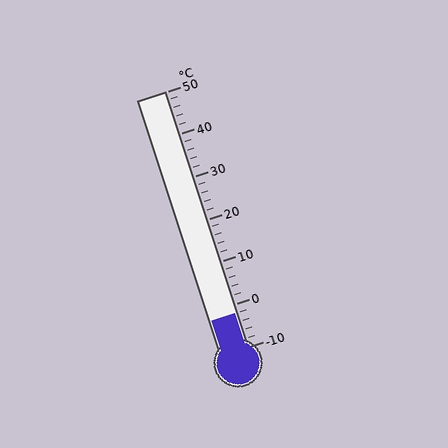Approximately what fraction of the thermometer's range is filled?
The thermometer is filled to approximately 15% of its range.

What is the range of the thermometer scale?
The thermometer scale ranges from -10°C to 50°C.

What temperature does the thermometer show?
The thermometer shows approximately -2°C.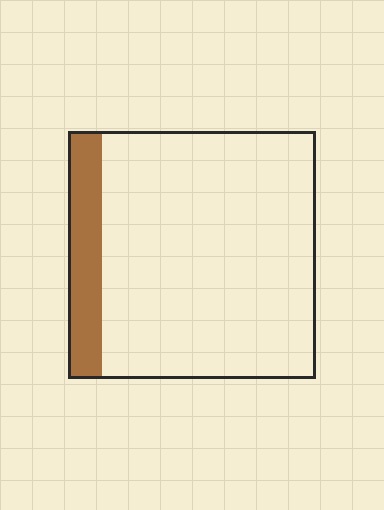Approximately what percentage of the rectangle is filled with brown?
Approximately 15%.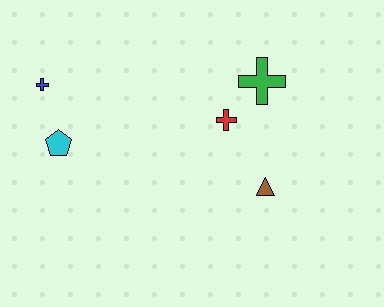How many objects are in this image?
There are 5 objects.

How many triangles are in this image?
There is 1 triangle.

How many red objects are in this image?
There is 1 red object.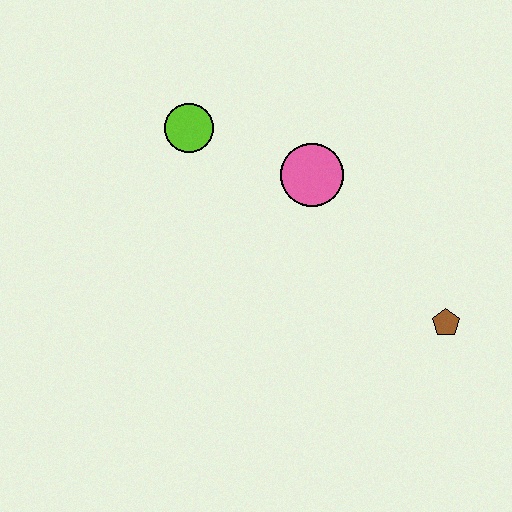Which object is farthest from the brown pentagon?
The lime circle is farthest from the brown pentagon.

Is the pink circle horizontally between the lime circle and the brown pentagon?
Yes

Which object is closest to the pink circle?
The lime circle is closest to the pink circle.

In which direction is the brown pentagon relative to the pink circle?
The brown pentagon is below the pink circle.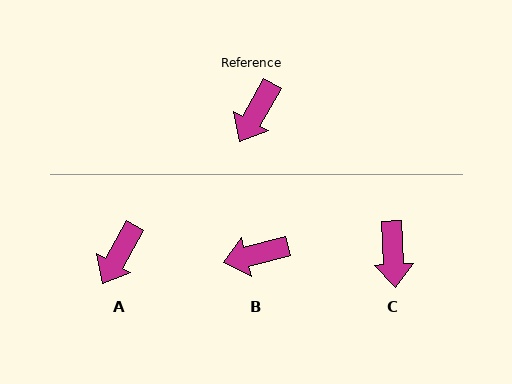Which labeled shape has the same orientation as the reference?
A.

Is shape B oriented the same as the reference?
No, it is off by about 46 degrees.